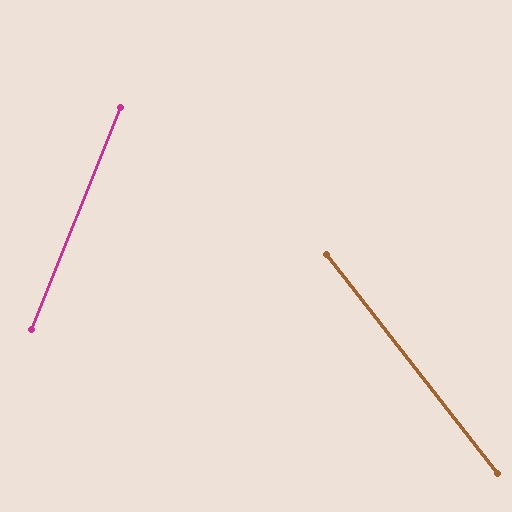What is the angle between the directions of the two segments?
Approximately 60 degrees.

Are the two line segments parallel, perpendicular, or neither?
Neither parallel nor perpendicular — they differ by about 60°.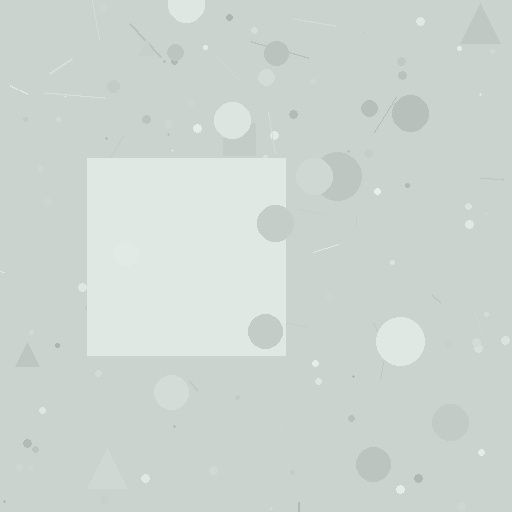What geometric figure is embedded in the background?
A square is embedded in the background.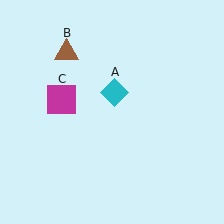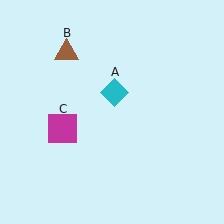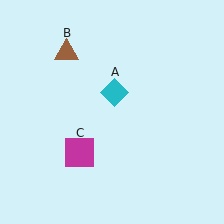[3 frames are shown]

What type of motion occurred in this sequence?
The magenta square (object C) rotated counterclockwise around the center of the scene.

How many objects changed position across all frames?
1 object changed position: magenta square (object C).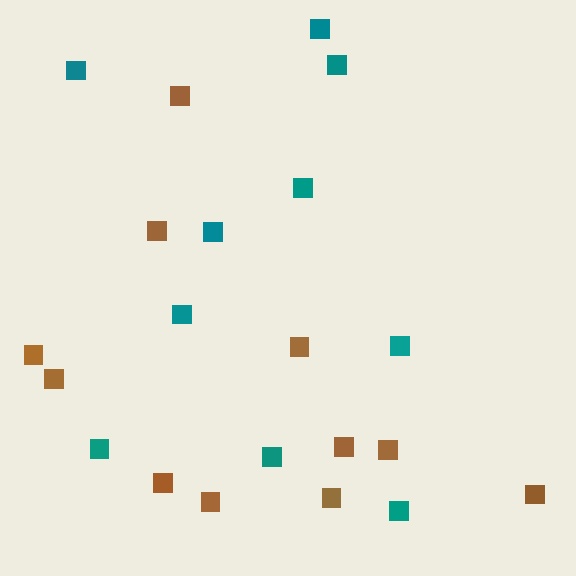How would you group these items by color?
There are 2 groups: one group of brown squares (11) and one group of teal squares (10).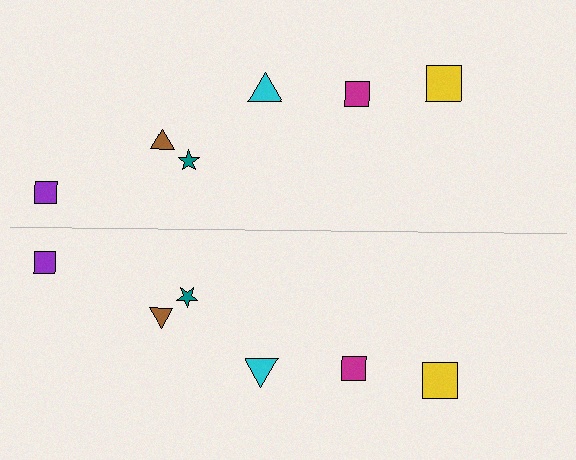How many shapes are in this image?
There are 12 shapes in this image.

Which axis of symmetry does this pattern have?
The pattern has a horizontal axis of symmetry running through the center of the image.